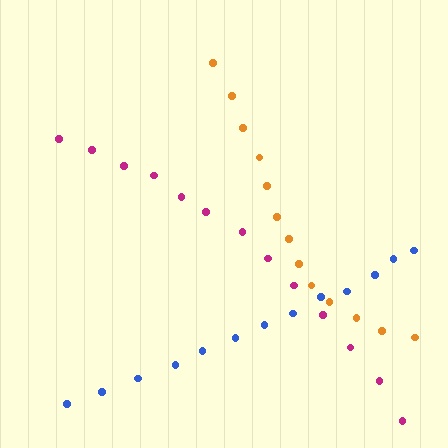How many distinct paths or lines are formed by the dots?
There are 3 distinct paths.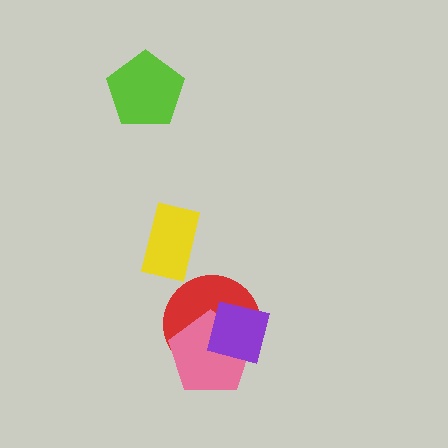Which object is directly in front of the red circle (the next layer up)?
The pink pentagon is directly in front of the red circle.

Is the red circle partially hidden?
Yes, it is partially covered by another shape.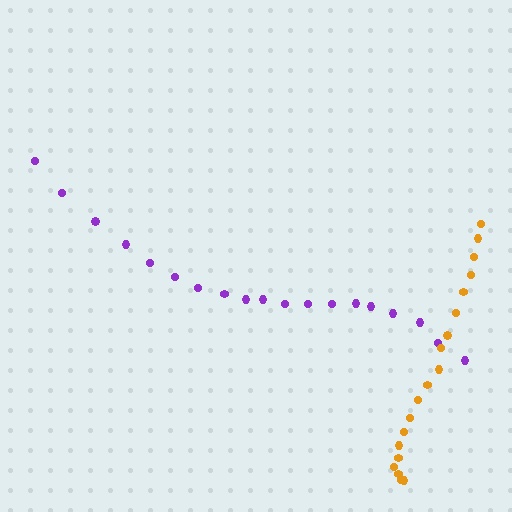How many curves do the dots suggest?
There are 2 distinct paths.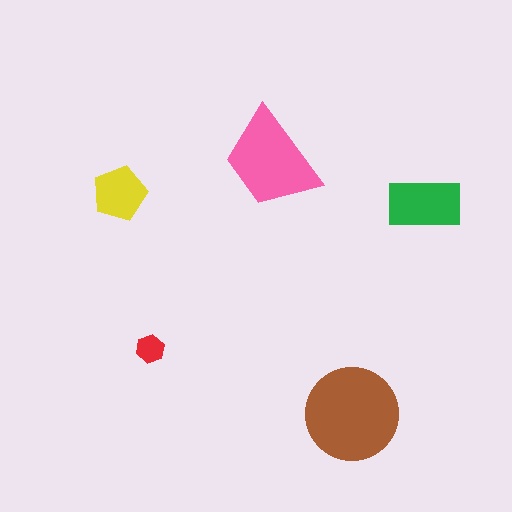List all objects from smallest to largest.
The red hexagon, the yellow pentagon, the green rectangle, the pink trapezoid, the brown circle.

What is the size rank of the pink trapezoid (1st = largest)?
2nd.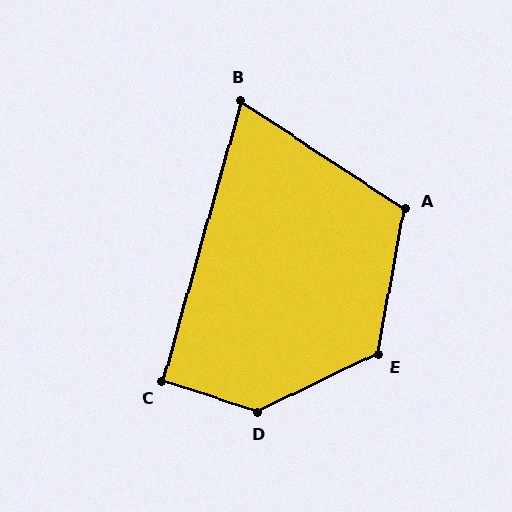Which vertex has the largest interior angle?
D, at approximately 136 degrees.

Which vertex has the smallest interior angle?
B, at approximately 72 degrees.